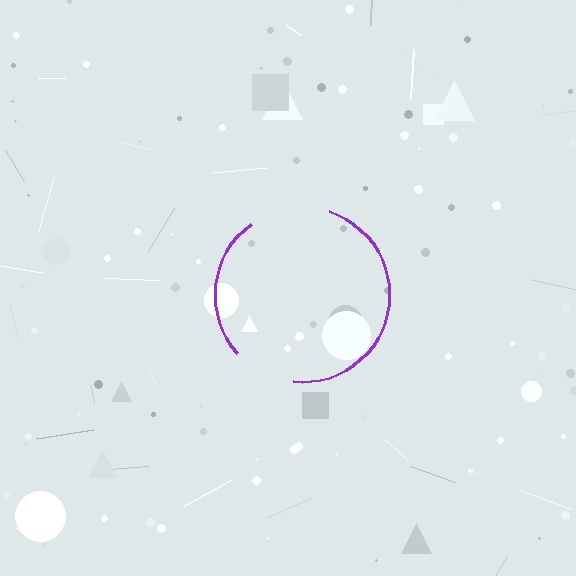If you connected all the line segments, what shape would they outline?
They would outline a circle.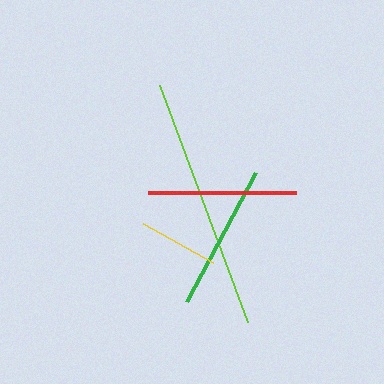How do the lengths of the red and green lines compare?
The red and green lines are approximately the same length.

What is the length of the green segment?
The green segment is approximately 146 pixels long.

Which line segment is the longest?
The lime line is the longest at approximately 253 pixels.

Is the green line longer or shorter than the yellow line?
The green line is longer than the yellow line.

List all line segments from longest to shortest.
From longest to shortest: lime, red, green, yellow.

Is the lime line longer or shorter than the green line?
The lime line is longer than the green line.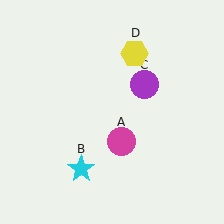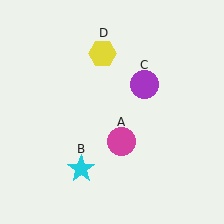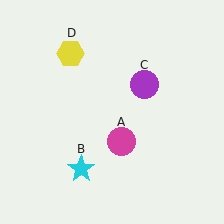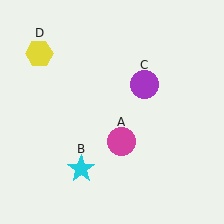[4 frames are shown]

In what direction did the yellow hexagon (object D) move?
The yellow hexagon (object D) moved left.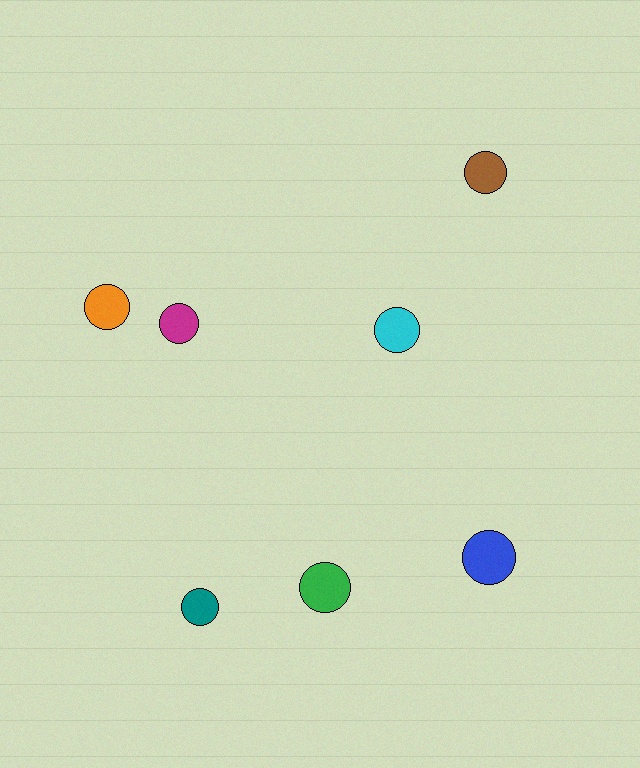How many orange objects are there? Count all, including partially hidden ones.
There is 1 orange object.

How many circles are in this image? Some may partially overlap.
There are 7 circles.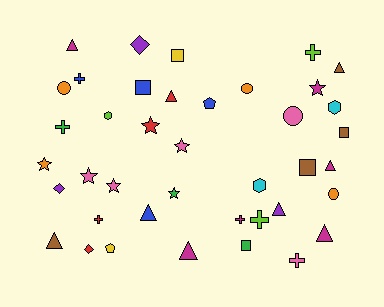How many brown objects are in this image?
There are 4 brown objects.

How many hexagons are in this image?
There are 3 hexagons.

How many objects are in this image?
There are 40 objects.